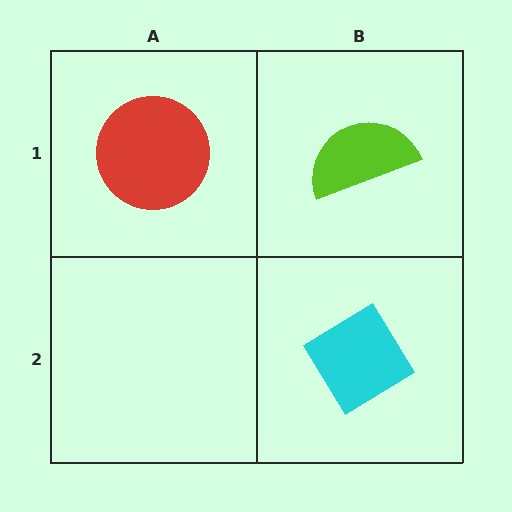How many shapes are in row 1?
2 shapes.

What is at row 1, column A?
A red circle.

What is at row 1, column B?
A lime semicircle.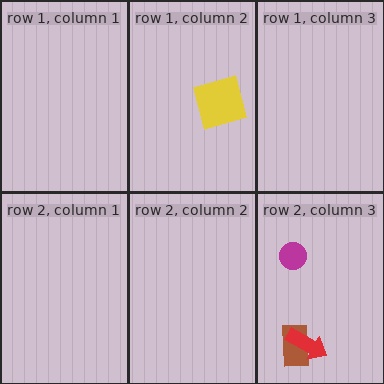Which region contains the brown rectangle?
The row 2, column 3 region.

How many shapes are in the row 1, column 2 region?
1.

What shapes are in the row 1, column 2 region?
The yellow square.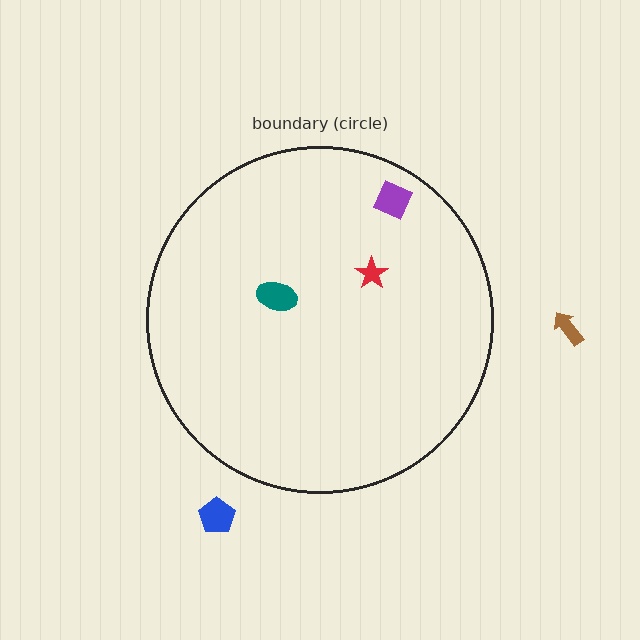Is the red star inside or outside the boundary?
Inside.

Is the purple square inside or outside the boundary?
Inside.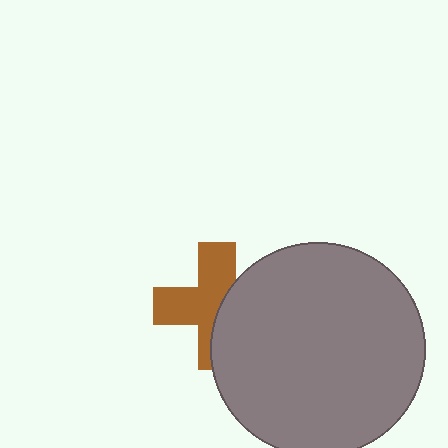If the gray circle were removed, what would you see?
You would see the complete brown cross.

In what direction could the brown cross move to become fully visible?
The brown cross could move left. That would shift it out from behind the gray circle entirely.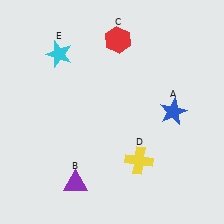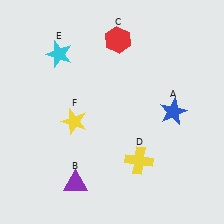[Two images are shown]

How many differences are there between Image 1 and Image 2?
There is 1 difference between the two images.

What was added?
A yellow star (F) was added in Image 2.